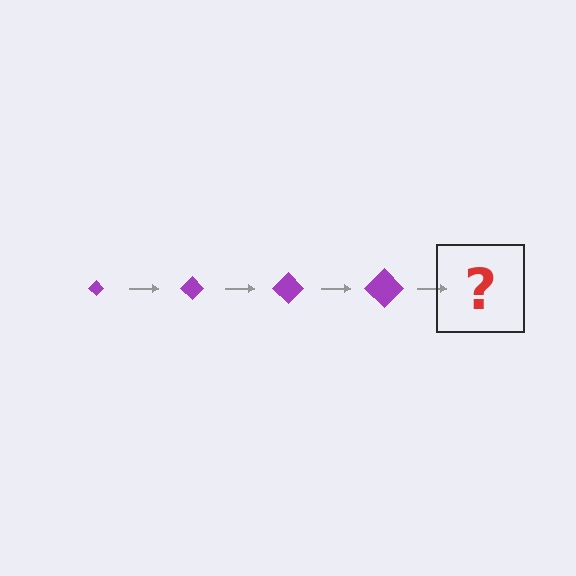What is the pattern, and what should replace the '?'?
The pattern is that the diamond gets progressively larger each step. The '?' should be a purple diamond, larger than the previous one.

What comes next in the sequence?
The next element should be a purple diamond, larger than the previous one.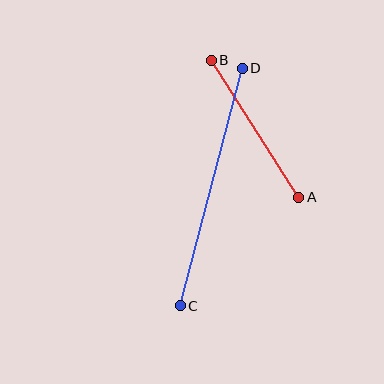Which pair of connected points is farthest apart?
Points C and D are farthest apart.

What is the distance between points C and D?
The distance is approximately 245 pixels.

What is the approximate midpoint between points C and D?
The midpoint is at approximately (211, 187) pixels.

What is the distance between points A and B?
The distance is approximately 163 pixels.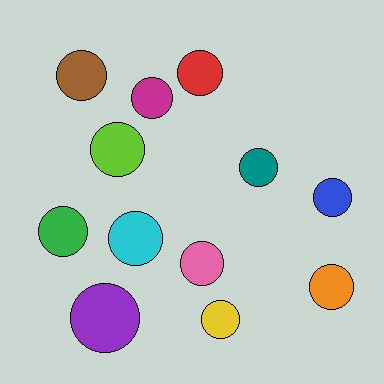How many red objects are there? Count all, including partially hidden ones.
There is 1 red object.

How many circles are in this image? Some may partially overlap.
There are 12 circles.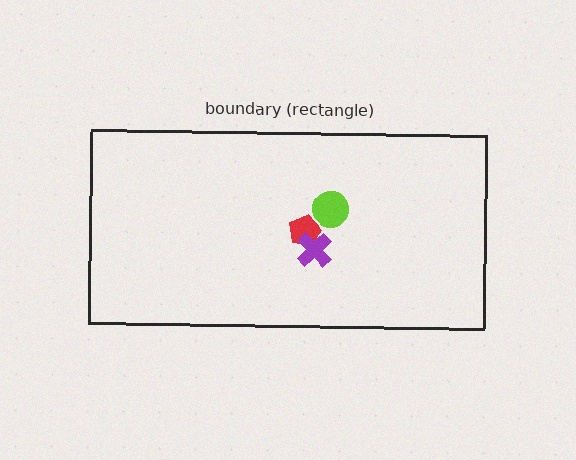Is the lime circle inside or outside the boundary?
Inside.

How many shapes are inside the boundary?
3 inside, 0 outside.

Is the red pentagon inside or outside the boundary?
Inside.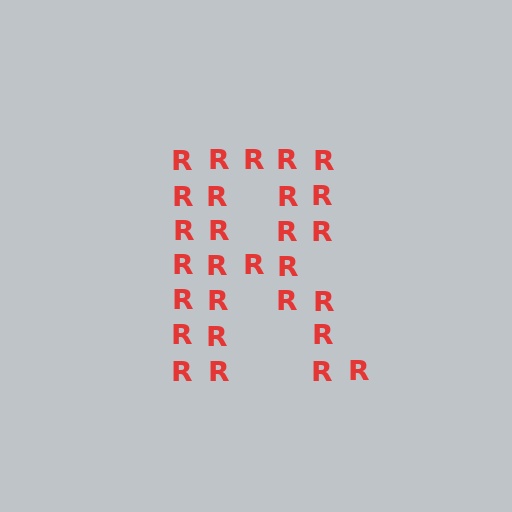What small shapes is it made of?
It is made of small letter R's.